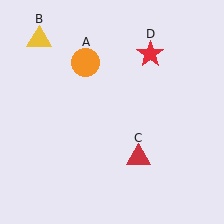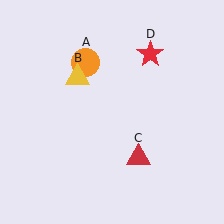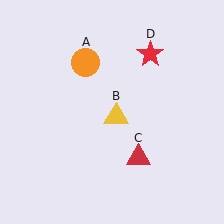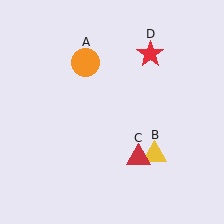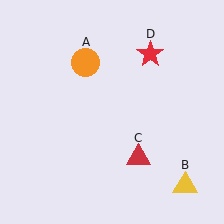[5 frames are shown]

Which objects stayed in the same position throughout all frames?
Orange circle (object A) and red triangle (object C) and red star (object D) remained stationary.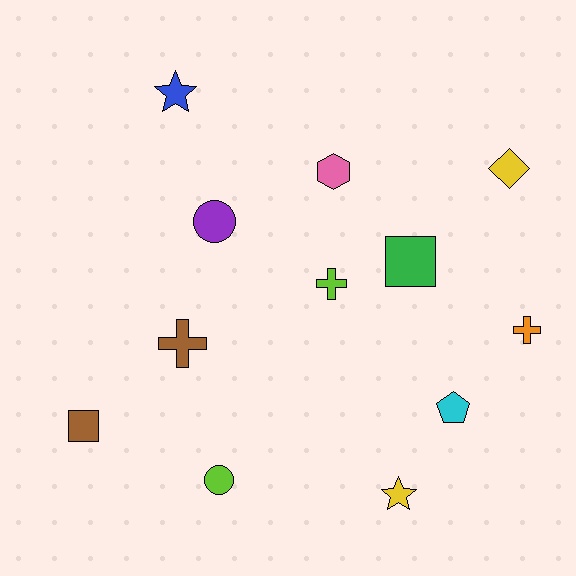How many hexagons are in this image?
There is 1 hexagon.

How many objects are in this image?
There are 12 objects.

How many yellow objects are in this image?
There are 2 yellow objects.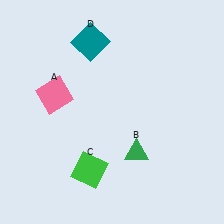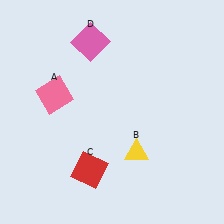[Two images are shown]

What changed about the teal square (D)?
In Image 1, D is teal. In Image 2, it changed to pink.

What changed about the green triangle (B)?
In Image 1, B is green. In Image 2, it changed to yellow.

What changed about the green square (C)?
In Image 1, C is green. In Image 2, it changed to red.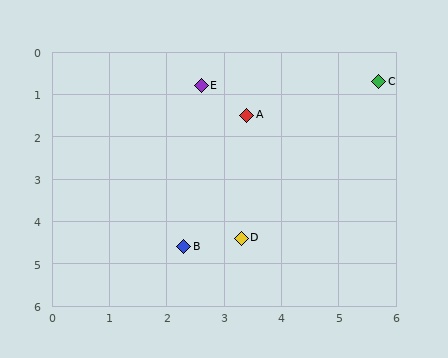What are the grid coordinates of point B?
Point B is at approximately (2.3, 4.6).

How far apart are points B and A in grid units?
Points B and A are about 3.3 grid units apart.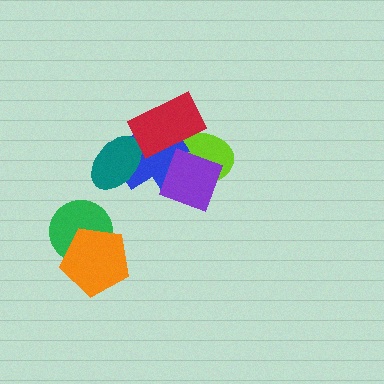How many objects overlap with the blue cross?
4 objects overlap with the blue cross.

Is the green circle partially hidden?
Yes, it is partially covered by another shape.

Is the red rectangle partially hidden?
No, no other shape covers it.